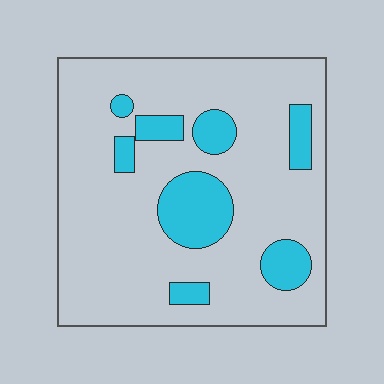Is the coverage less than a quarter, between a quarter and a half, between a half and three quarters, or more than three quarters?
Less than a quarter.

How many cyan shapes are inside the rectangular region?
8.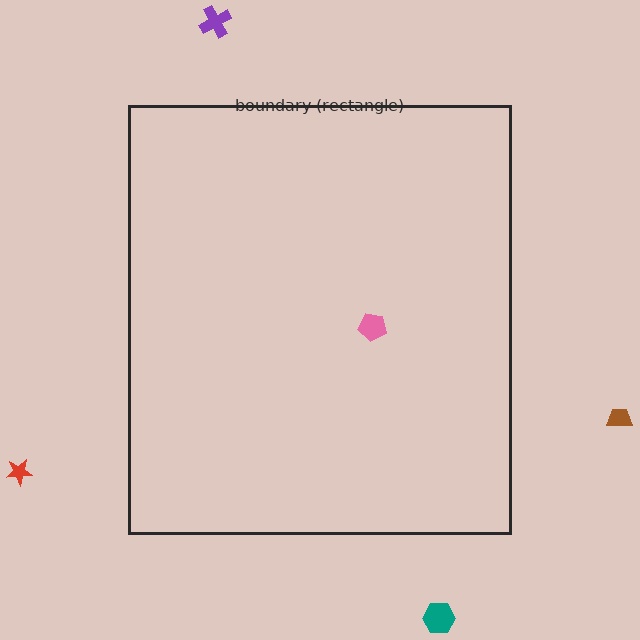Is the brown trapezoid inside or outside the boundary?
Outside.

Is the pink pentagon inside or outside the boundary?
Inside.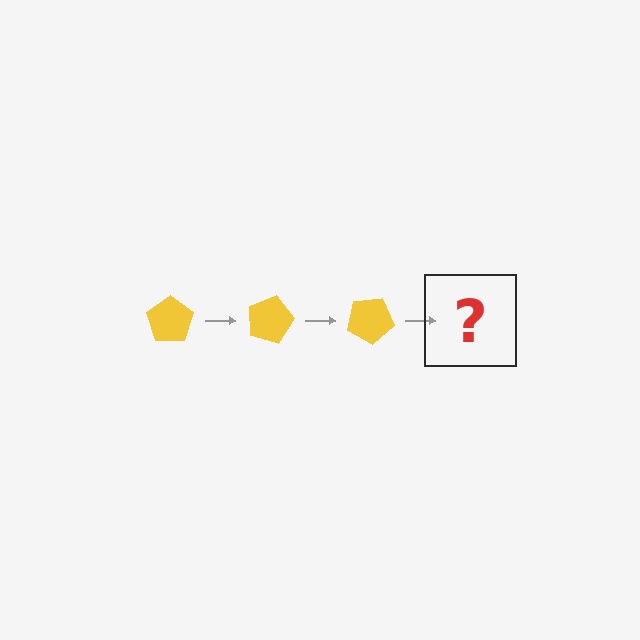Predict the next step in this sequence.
The next step is a yellow pentagon rotated 45 degrees.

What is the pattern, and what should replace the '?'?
The pattern is that the pentagon rotates 15 degrees each step. The '?' should be a yellow pentagon rotated 45 degrees.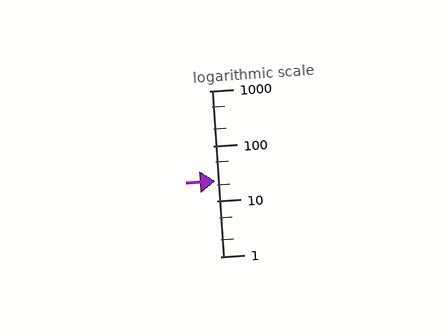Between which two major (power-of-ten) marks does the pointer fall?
The pointer is between 10 and 100.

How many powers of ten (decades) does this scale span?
The scale spans 3 decades, from 1 to 1000.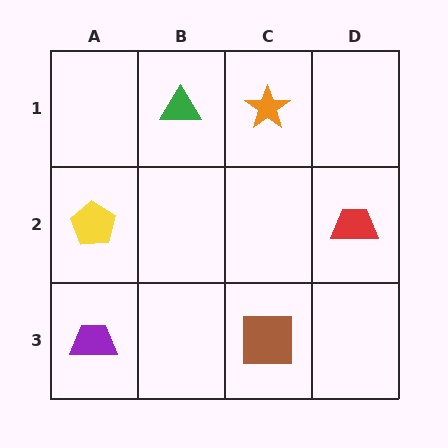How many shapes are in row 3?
2 shapes.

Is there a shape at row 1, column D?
No, that cell is empty.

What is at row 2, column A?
A yellow pentagon.